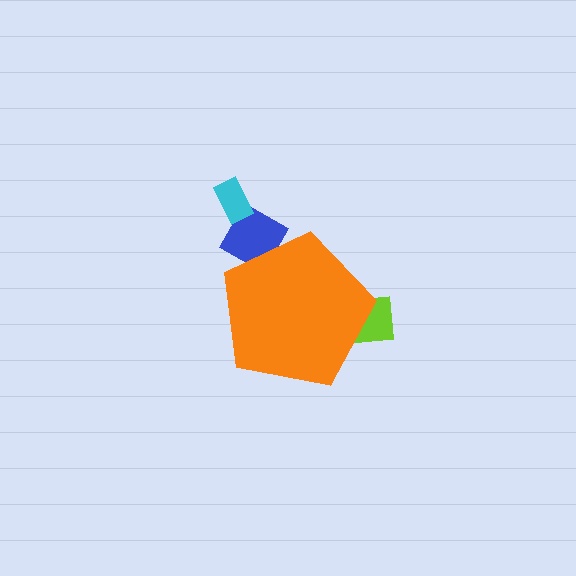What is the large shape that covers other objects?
An orange pentagon.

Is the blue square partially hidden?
Yes, the blue square is partially hidden behind the orange pentagon.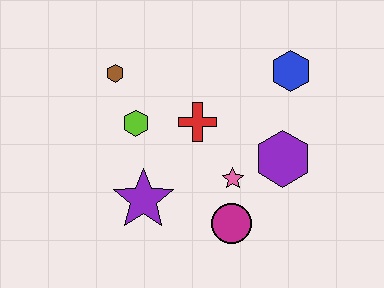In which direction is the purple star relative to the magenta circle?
The purple star is to the left of the magenta circle.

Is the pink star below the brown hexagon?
Yes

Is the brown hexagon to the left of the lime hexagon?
Yes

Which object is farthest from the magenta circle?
The brown hexagon is farthest from the magenta circle.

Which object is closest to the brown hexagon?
The lime hexagon is closest to the brown hexagon.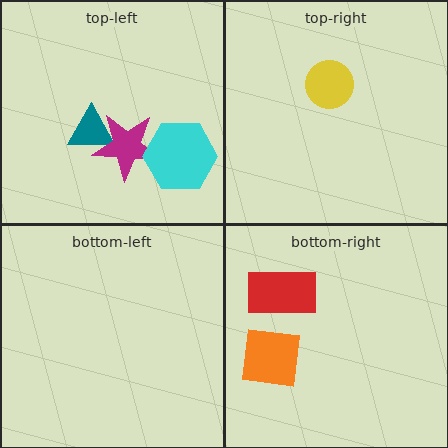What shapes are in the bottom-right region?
The orange square, the red rectangle.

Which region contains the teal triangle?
The top-left region.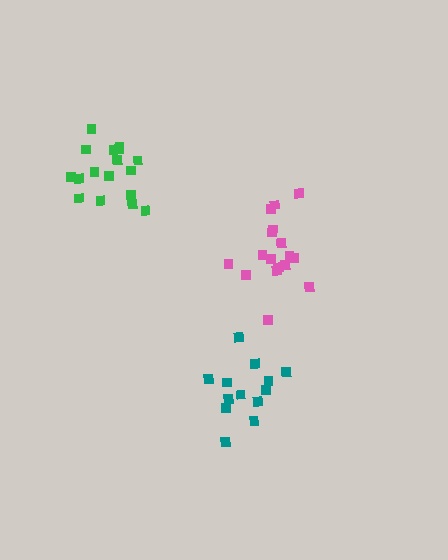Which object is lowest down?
The teal cluster is bottommost.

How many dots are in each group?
Group 1: 13 dots, Group 2: 17 dots, Group 3: 17 dots (47 total).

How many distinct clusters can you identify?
There are 3 distinct clusters.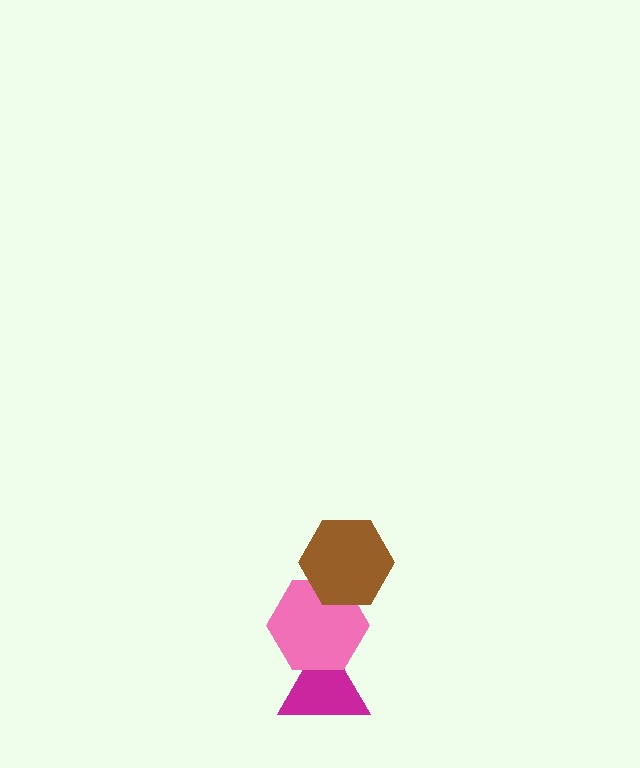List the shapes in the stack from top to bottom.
From top to bottom: the brown hexagon, the pink hexagon, the magenta triangle.